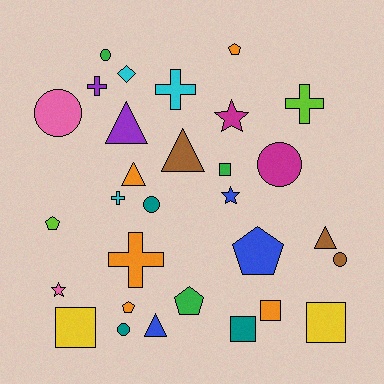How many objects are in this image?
There are 30 objects.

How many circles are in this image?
There are 6 circles.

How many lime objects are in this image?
There are 2 lime objects.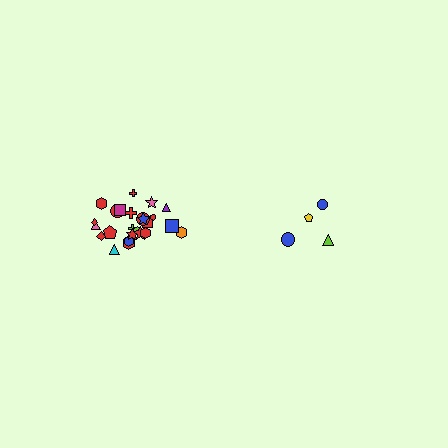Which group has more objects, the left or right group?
The left group.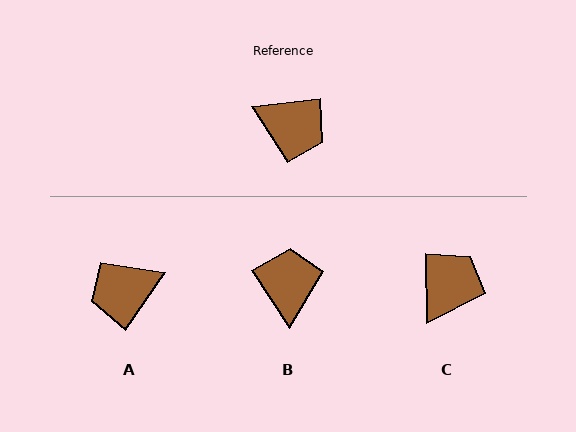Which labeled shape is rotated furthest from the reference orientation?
A, about 132 degrees away.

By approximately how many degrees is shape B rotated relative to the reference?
Approximately 116 degrees counter-clockwise.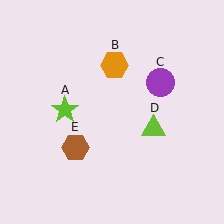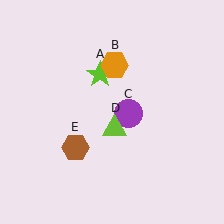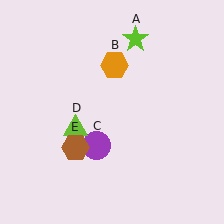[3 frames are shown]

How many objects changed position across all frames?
3 objects changed position: lime star (object A), purple circle (object C), lime triangle (object D).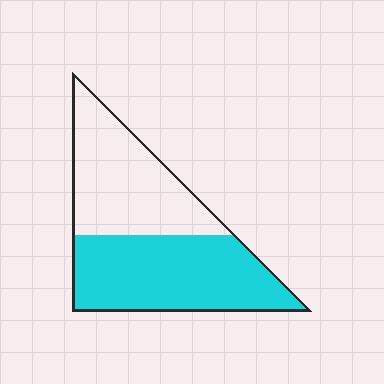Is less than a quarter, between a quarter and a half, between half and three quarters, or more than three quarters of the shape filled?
Between half and three quarters.